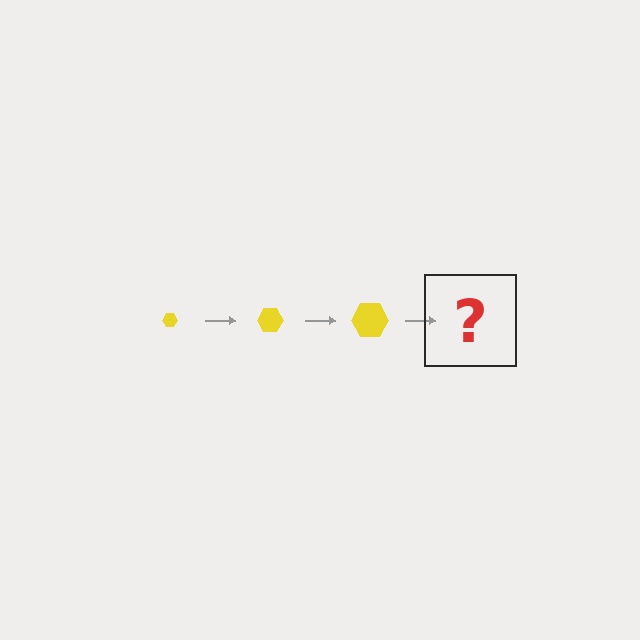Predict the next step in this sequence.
The next step is a yellow hexagon, larger than the previous one.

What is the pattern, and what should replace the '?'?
The pattern is that the hexagon gets progressively larger each step. The '?' should be a yellow hexagon, larger than the previous one.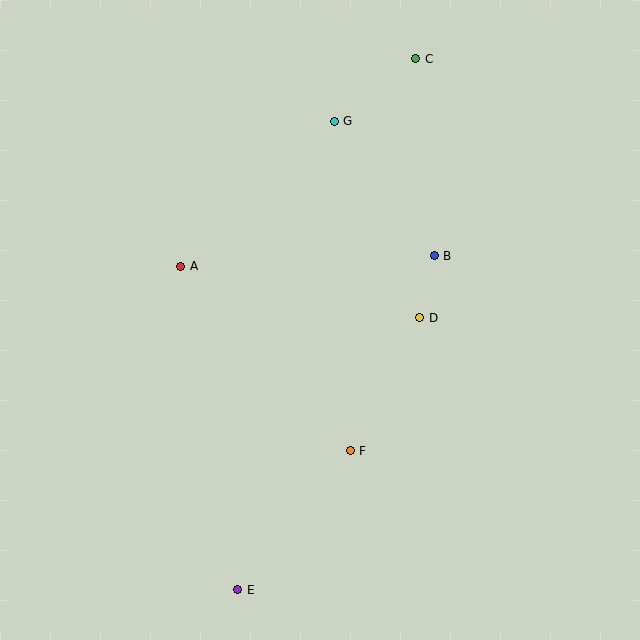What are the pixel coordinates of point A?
Point A is at (181, 266).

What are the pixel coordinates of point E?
Point E is at (238, 590).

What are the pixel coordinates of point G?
Point G is at (334, 121).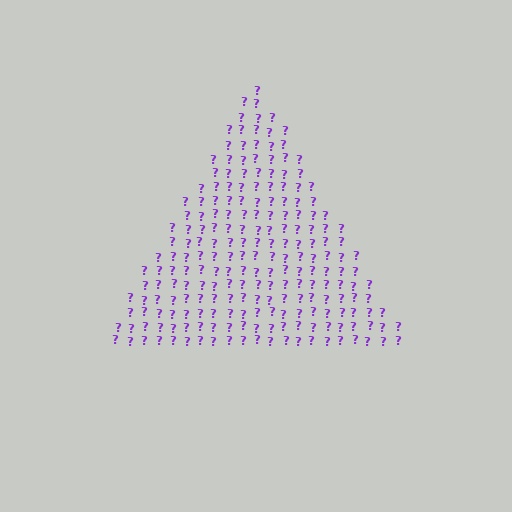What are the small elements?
The small elements are question marks.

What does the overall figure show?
The overall figure shows a triangle.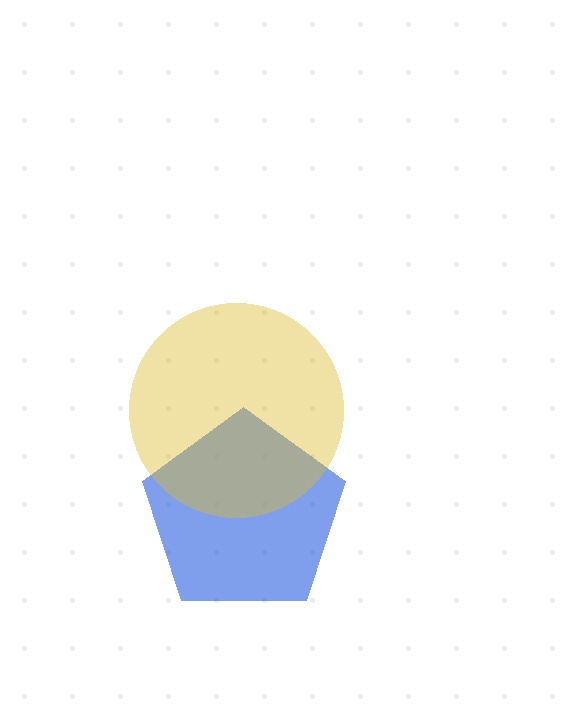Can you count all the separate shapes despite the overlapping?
Yes, there are 2 separate shapes.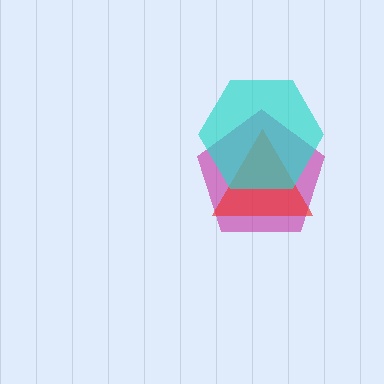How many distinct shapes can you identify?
There are 3 distinct shapes: a magenta pentagon, a red triangle, a cyan hexagon.